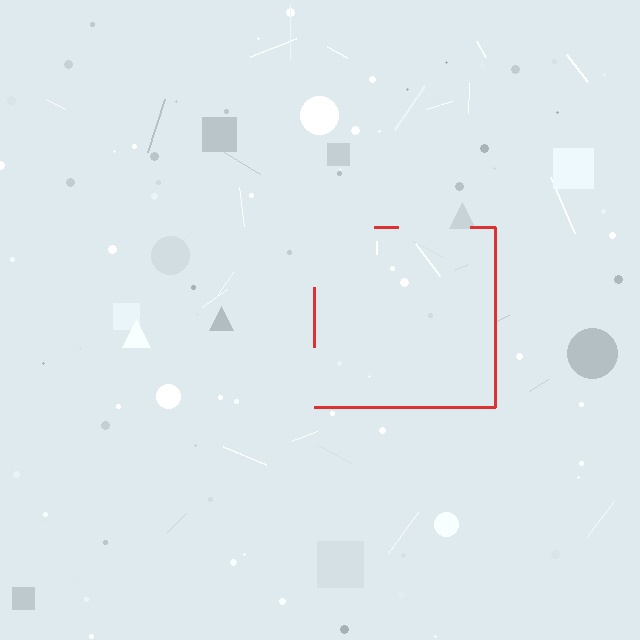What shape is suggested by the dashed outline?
The dashed outline suggests a square.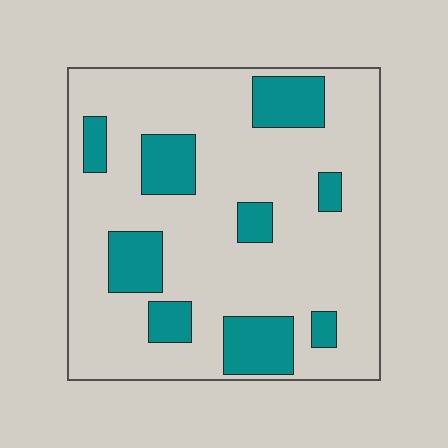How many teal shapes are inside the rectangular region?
9.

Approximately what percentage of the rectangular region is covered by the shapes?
Approximately 20%.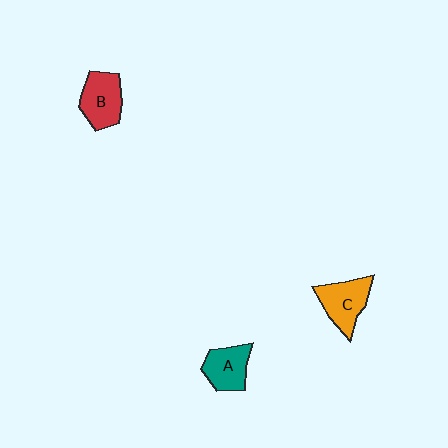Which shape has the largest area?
Shape C (orange).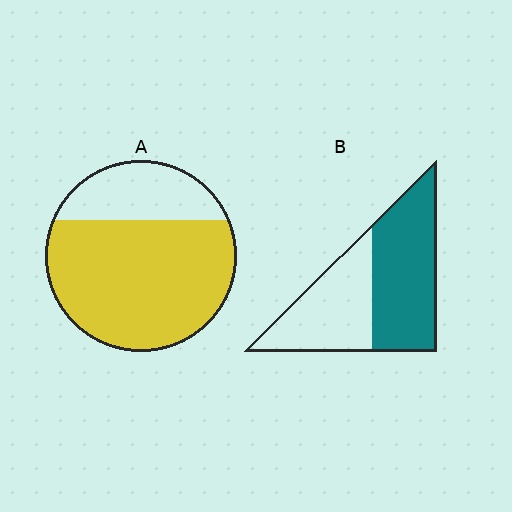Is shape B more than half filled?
Yes.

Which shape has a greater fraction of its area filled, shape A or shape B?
Shape A.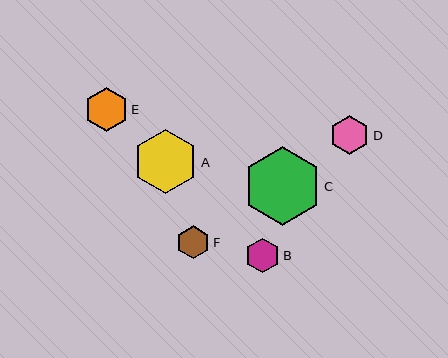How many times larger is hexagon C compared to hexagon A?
Hexagon C is approximately 1.2 times the size of hexagon A.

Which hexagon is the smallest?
Hexagon F is the smallest with a size of approximately 33 pixels.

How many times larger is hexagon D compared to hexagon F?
Hexagon D is approximately 1.2 times the size of hexagon F.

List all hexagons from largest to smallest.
From largest to smallest: C, A, E, D, B, F.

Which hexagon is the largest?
Hexagon C is the largest with a size of approximately 78 pixels.